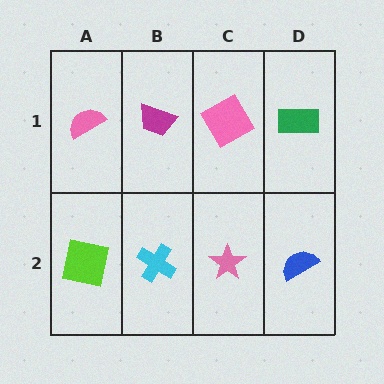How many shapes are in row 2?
4 shapes.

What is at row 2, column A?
A lime square.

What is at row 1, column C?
A pink diamond.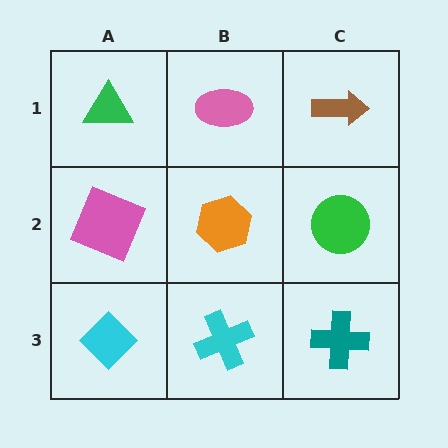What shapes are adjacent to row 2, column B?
A pink ellipse (row 1, column B), a cyan cross (row 3, column B), a pink square (row 2, column A), a green circle (row 2, column C).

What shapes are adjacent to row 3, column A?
A pink square (row 2, column A), a cyan cross (row 3, column B).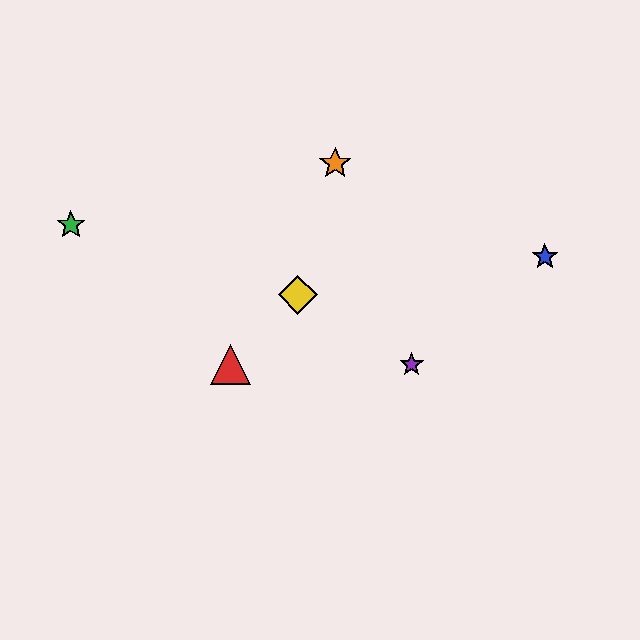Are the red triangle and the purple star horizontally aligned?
Yes, both are at y≈364.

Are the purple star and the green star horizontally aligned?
No, the purple star is at y≈364 and the green star is at y≈225.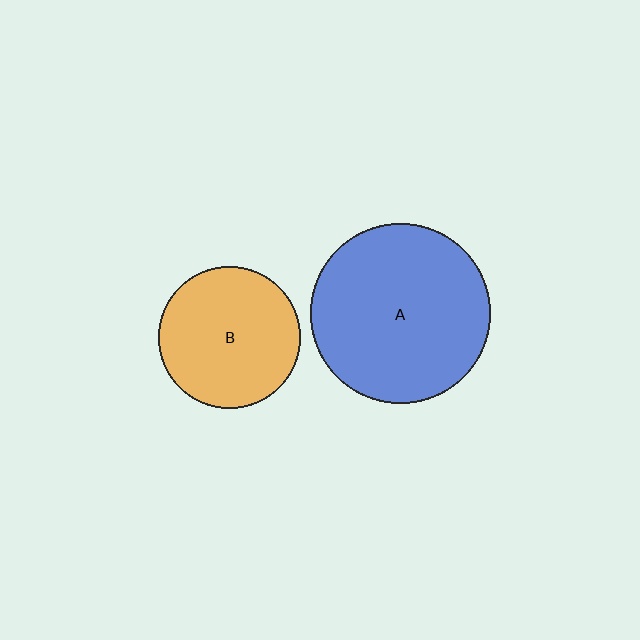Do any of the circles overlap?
No, none of the circles overlap.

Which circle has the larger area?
Circle A (blue).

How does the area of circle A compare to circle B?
Approximately 1.6 times.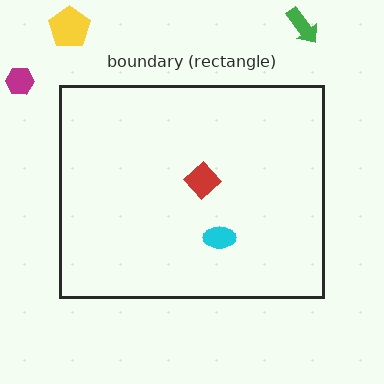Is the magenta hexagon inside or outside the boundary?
Outside.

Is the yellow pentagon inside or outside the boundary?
Outside.